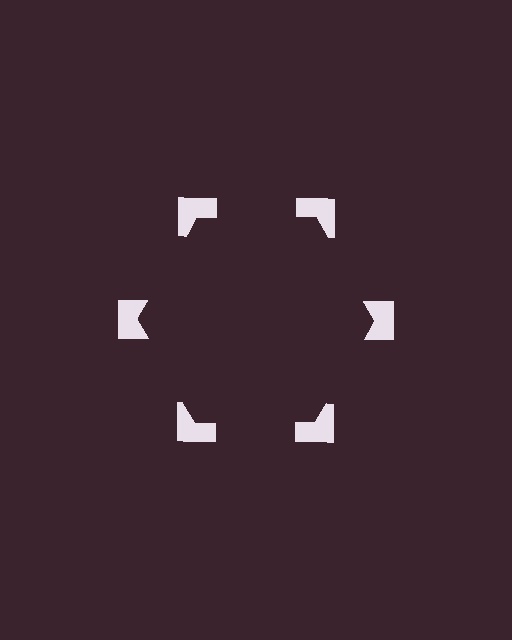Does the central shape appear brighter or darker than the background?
It typically appears slightly darker than the background, even though no actual brightness change is drawn.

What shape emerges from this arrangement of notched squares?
An illusory hexagon — its edges are inferred from the aligned wedge cuts in the notched squares, not physically drawn.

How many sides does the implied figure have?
6 sides.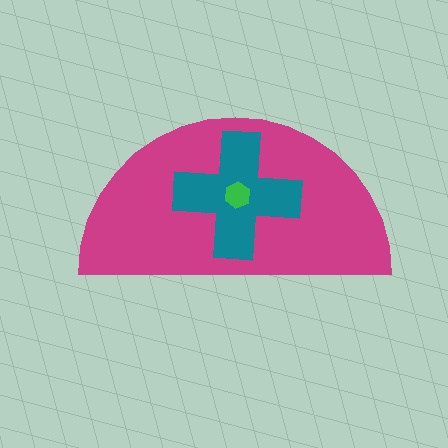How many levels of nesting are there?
3.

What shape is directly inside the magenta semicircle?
The teal cross.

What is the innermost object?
The green hexagon.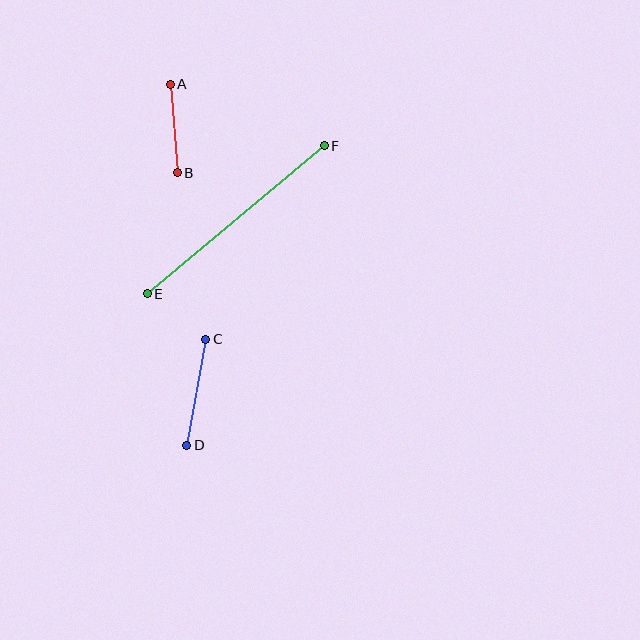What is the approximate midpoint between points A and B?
The midpoint is at approximately (174, 129) pixels.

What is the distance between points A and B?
The distance is approximately 89 pixels.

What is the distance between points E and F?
The distance is approximately 231 pixels.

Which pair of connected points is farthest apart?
Points E and F are farthest apart.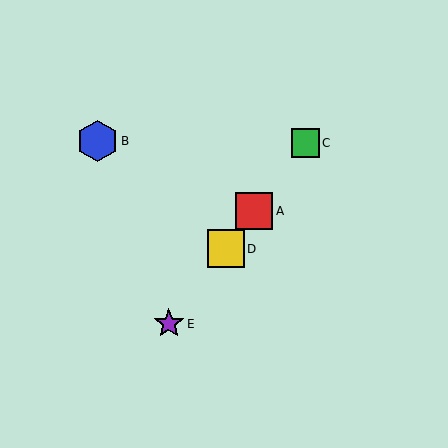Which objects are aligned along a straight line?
Objects A, C, D, E are aligned along a straight line.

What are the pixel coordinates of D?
Object D is at (226, 249).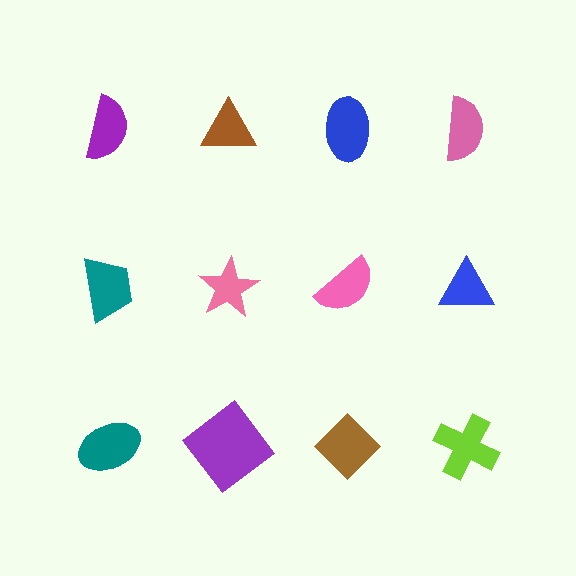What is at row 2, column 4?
A blue triangle.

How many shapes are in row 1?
4 shapes.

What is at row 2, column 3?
A pink semicircle.